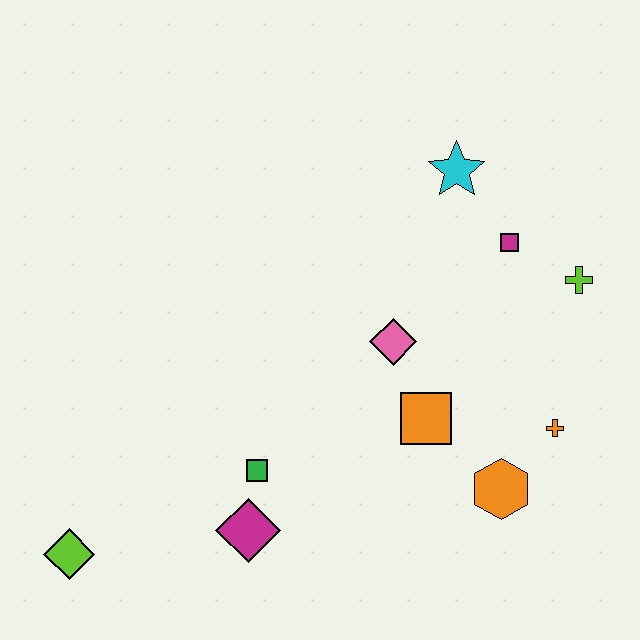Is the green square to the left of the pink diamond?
Yes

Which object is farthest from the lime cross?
The lime diamond is farthest from the lime cross.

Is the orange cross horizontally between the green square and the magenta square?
No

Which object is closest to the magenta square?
The lime cross is closest to the magenta square.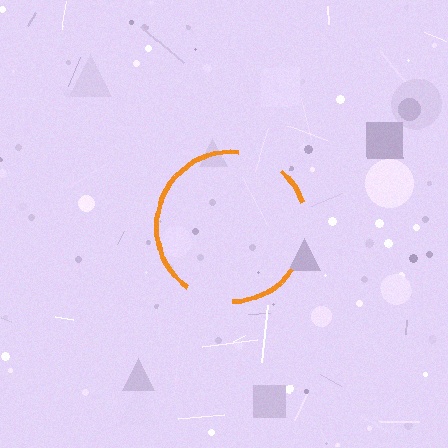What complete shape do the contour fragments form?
The contour fragments form a circle.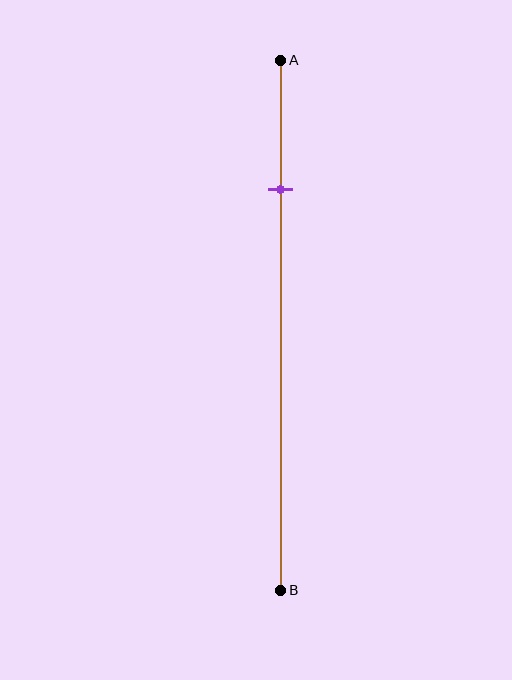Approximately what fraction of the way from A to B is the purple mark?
The purple mark is approximately 25% of the way from A to B.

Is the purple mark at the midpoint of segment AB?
No, the mark is at about 25% from A, not at the 50% midpoint.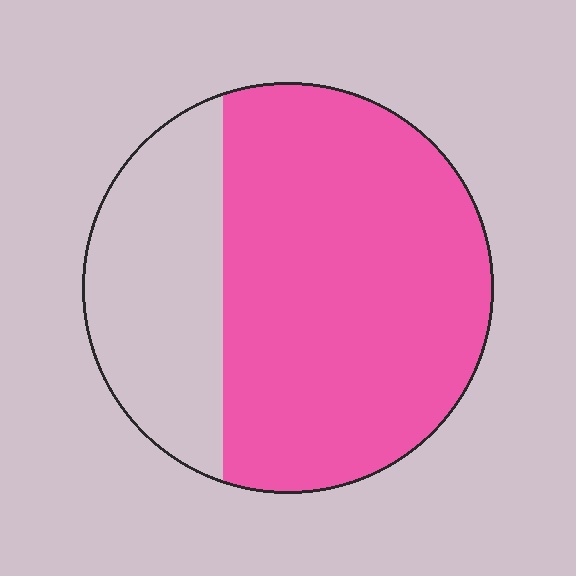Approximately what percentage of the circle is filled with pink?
Approximately 70%.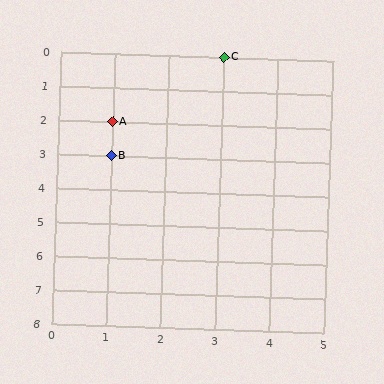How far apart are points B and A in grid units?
Points B and A are 1 row apart.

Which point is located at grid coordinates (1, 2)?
Point A is at (1, 2).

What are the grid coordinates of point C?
Point C is at grid coordinates (3, 0).